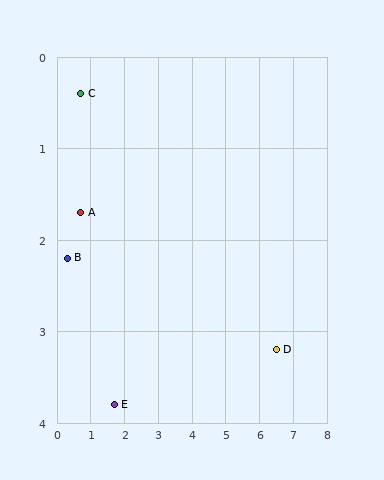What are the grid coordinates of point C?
Point C is at approximately (0.7, 0.4).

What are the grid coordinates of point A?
Point A is at approximately (0.7, 1.7).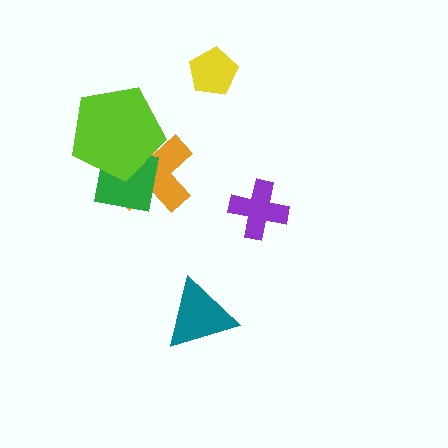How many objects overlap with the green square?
2 objects overlap with the green square.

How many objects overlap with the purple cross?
0 objects overlap with the purple cross.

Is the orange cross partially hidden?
Yes, it is partially covered by another shape.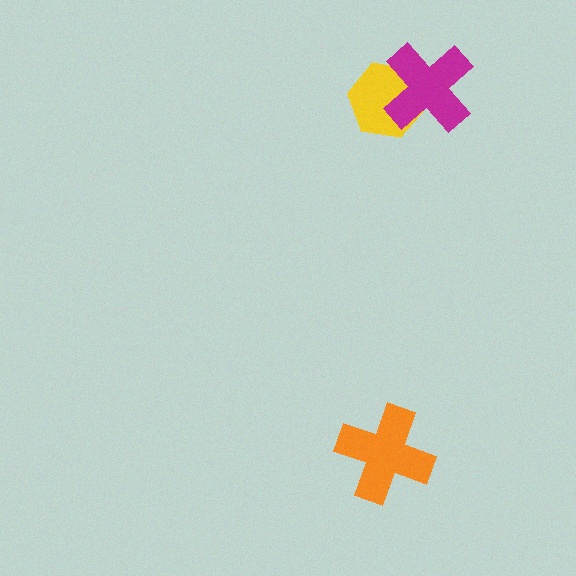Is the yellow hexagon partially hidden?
Yes, it is partially covered by another shape.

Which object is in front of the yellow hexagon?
The magenta cross is in front of the yellow hexagon.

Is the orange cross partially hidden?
No, no other shape covers it.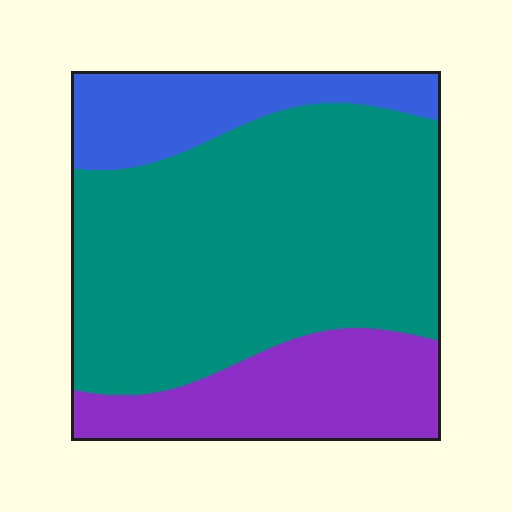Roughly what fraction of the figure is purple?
Purple covers around 20% of the figure.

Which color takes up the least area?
Blue, at roughly 15%.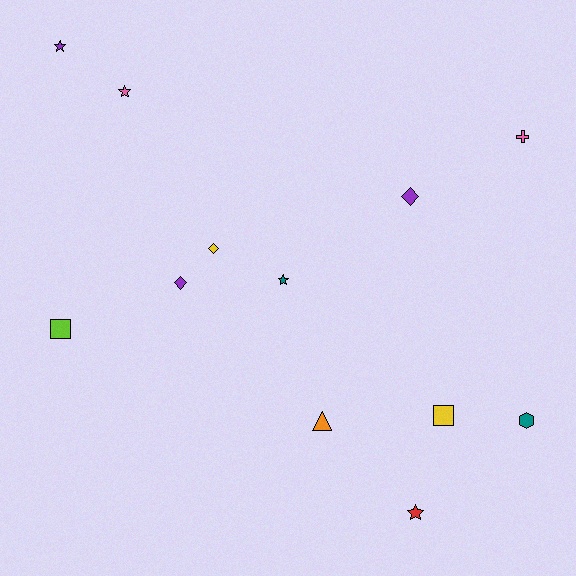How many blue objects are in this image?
There are no blue objects.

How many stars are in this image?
There are 4 stars.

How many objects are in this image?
There are 12 objects.